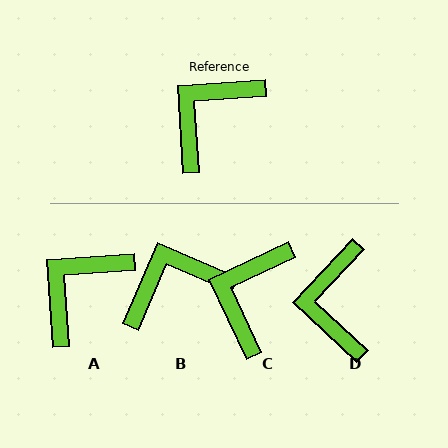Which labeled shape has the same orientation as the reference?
A.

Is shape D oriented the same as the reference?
No, it is off by about 43 degrees.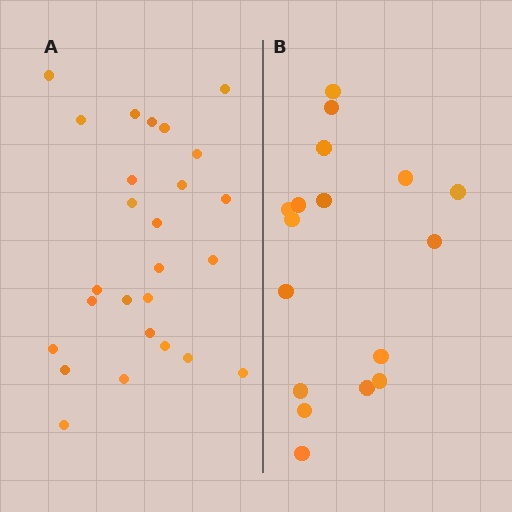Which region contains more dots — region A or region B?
Region A (the left region) has more dots.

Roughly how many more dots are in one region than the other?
Region A has roughly 8 or so more dots than region B.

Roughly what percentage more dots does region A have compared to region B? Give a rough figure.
About 55% more.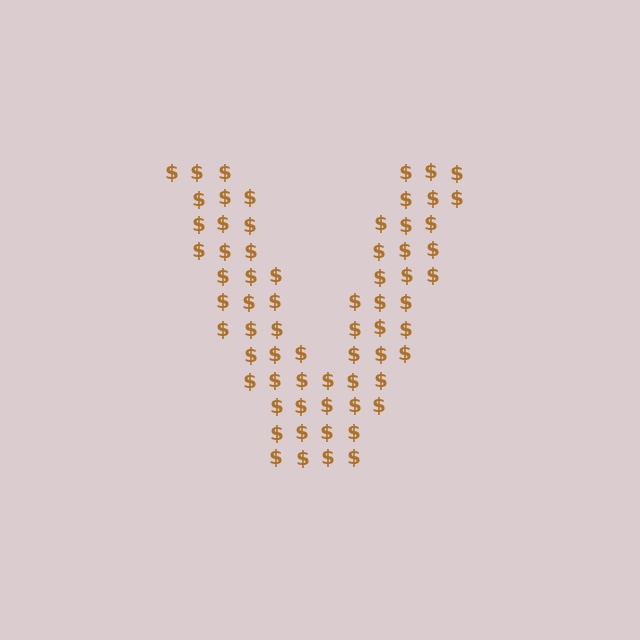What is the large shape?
The large shape is the letter V.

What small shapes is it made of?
It is made of small dollar signs.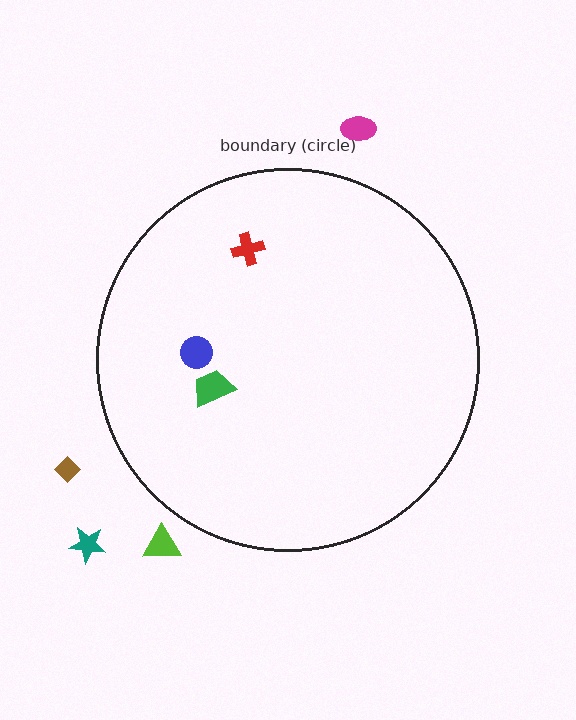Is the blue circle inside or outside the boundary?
Inside.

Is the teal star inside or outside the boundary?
Outside.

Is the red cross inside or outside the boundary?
Inside.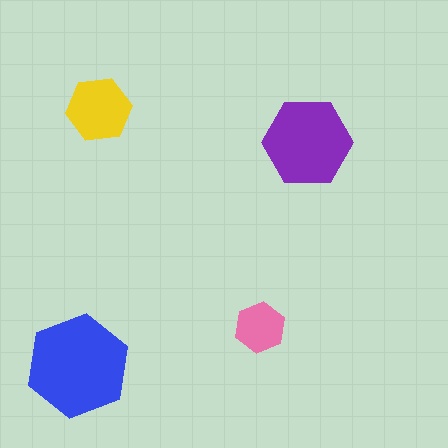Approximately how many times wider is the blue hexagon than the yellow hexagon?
About 1.5 times wider.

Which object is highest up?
The yellow hexagon is topmost.